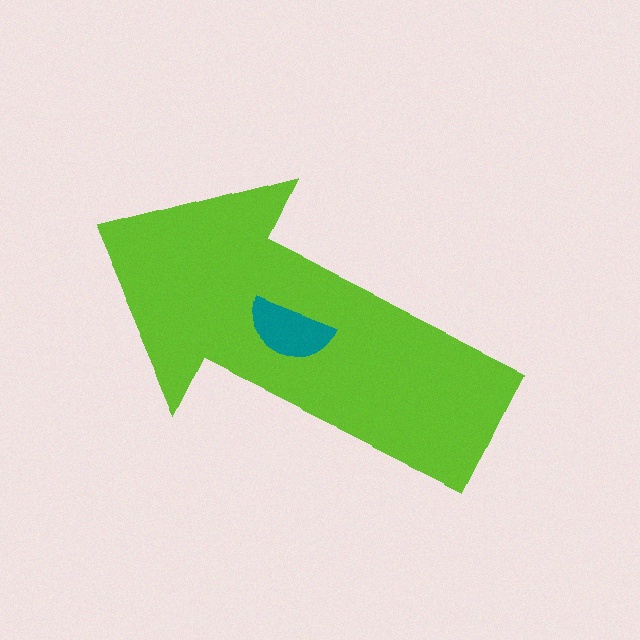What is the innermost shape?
The teal semicircle.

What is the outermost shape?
The lime arrow.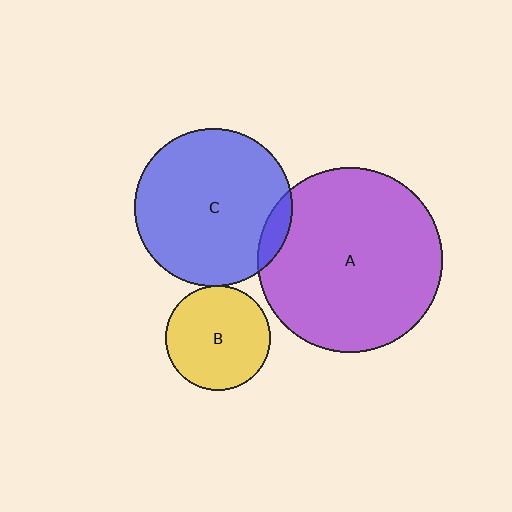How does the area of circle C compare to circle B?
Approximately 2.3 times.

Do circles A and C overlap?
Yes.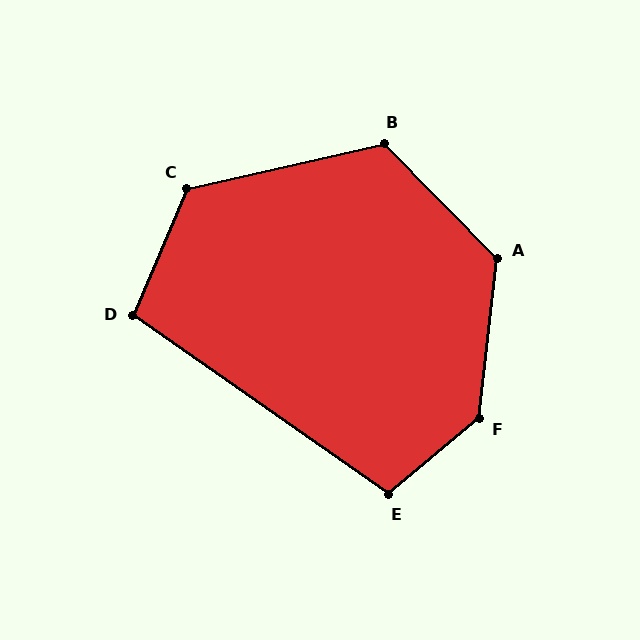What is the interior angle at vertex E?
Approximately 105 degrees (obtuse).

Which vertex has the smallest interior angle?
D, at approximately 102 degrees.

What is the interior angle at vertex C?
Approximately 126 degrees (obtuse).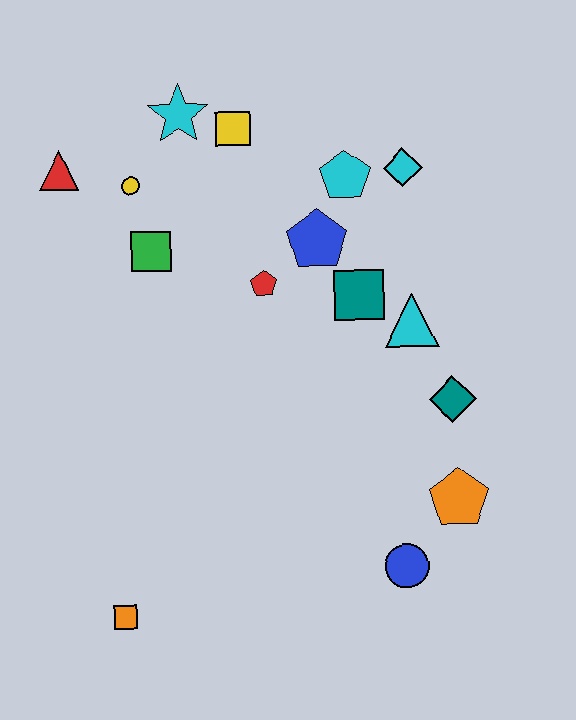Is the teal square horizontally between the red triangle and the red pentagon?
No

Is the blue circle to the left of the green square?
No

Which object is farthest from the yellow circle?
The blue circle is farthest from the yellow circle.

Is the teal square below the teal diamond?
No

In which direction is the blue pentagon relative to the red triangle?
The blue pentagon is to the right of the red triangle.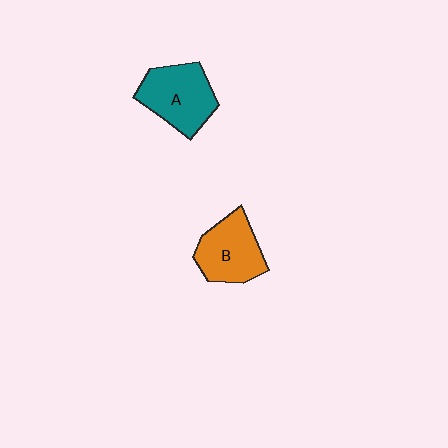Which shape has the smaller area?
Shape B (orange).